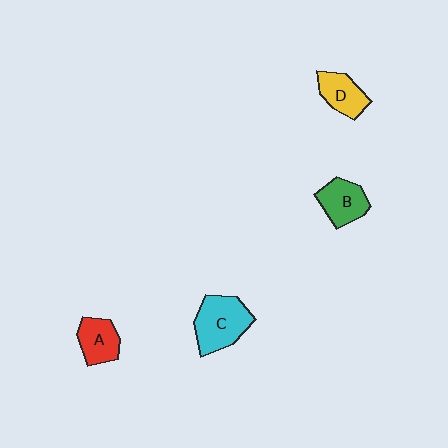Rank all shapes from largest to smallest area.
From largest to smallest: C (cyan), B (green), A (red), D (yellow).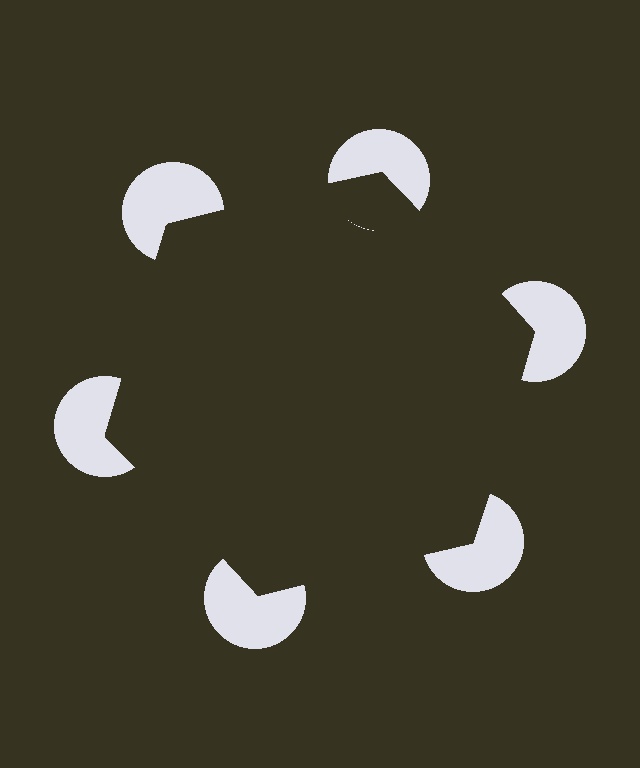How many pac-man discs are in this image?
There are 6 — one at each vertex of the illusory hexagon.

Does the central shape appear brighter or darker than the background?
It typically appears slightly darker than the background, even though no actual brightness change is drawn.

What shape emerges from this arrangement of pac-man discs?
An illusory hexagon — its edges are inferred from the aligned wedge cuts in the pac-man discs, not physically drawn.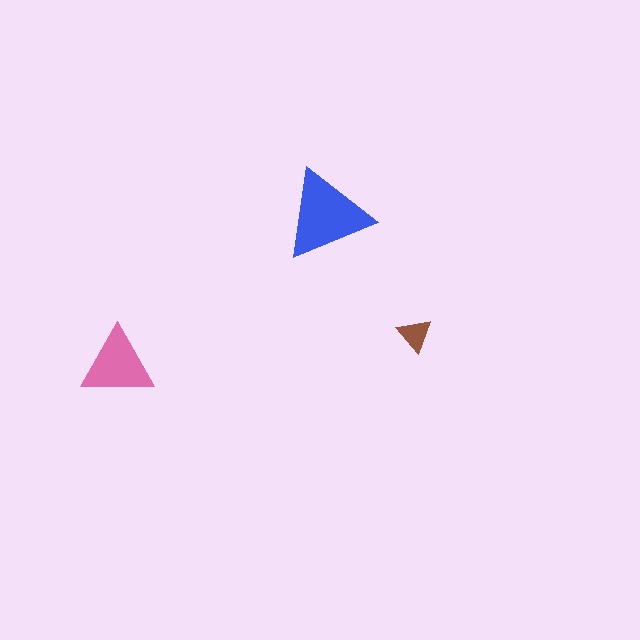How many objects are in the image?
There are 3 objects in the image.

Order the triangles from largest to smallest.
the blue one, the pink one, the brown one.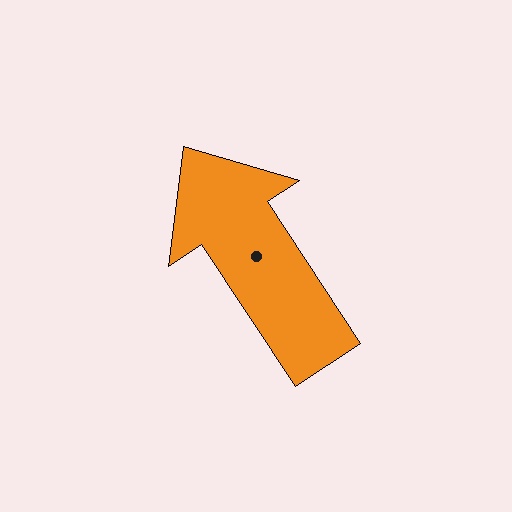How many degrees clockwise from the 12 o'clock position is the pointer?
Approximately 327 degrees.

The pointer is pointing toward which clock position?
Roughly 11 o'clock.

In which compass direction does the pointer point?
Northwest.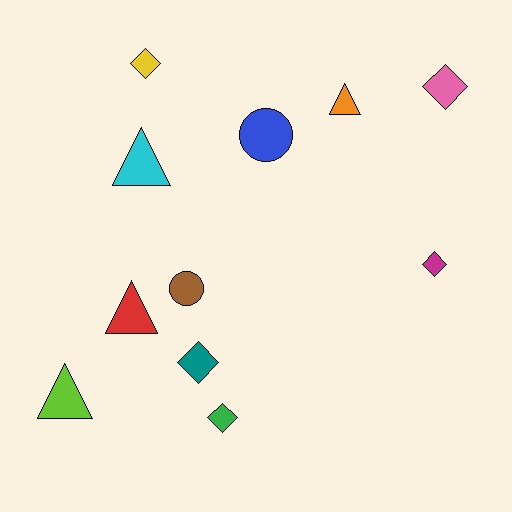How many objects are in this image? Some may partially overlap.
There are 11 objects.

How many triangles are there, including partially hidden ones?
There are 4 triangles.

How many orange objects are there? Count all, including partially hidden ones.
There is 1 orange object.